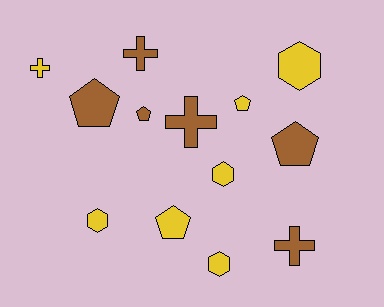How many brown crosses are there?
There are 3 brown crosses.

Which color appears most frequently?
Yellow, with 7 objects.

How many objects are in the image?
There are 13 objects.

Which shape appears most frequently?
Pentagon, with 5 objects.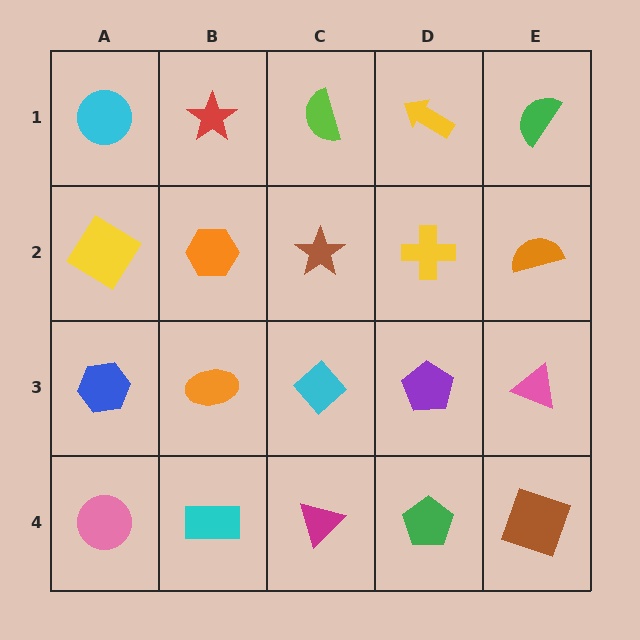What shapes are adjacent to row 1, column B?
An orange hexagon (row 2, column B), a cyan circle (row 1, column A), a lime semicircle (row 1, column C).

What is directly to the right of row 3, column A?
An orange ellipse.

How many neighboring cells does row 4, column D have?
3.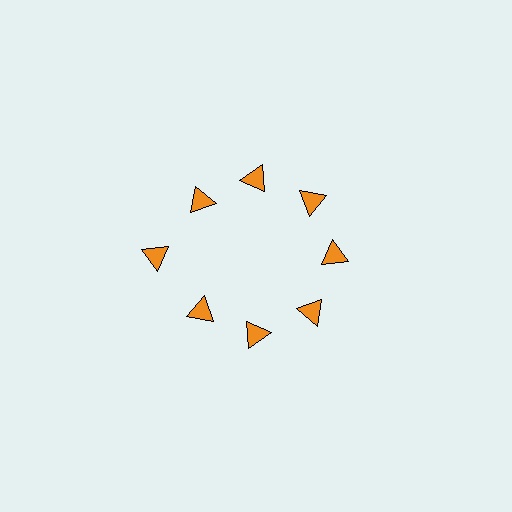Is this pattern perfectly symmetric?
No. The 8 orange triangles are arranged in a ring, but one element near the 9 o'clock position is pushed outward from the center, breaking the 8-fold rotational symmetry.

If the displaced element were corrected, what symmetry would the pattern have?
It would have 8-fold rotational symmetry — the pattern would map onto itself every 45 degrees.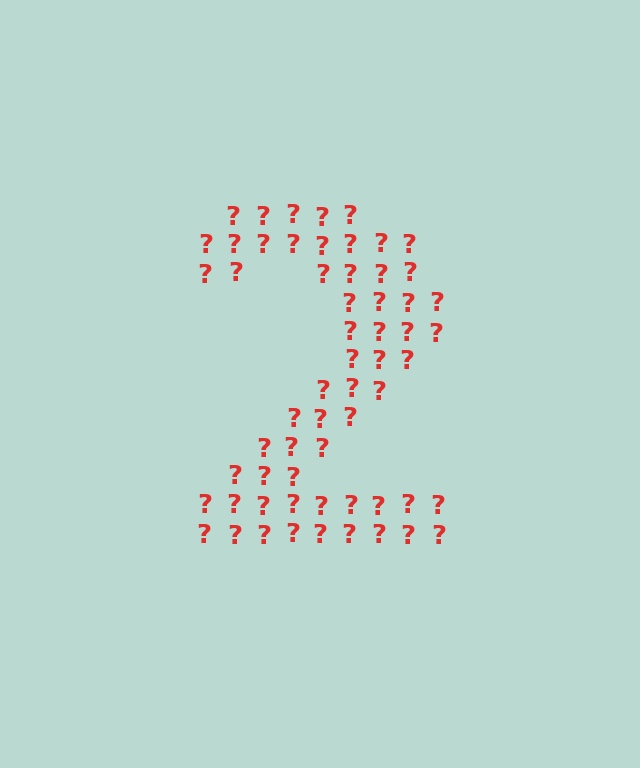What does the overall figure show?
The overall figure shows the digit 2.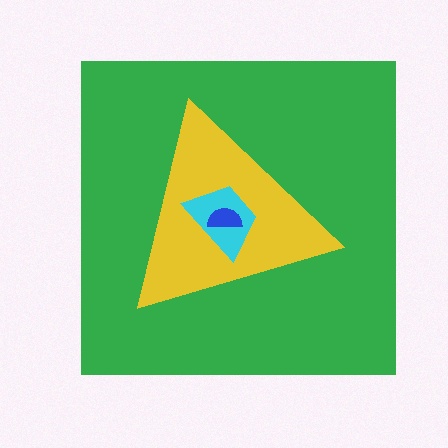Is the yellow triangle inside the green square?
Yes.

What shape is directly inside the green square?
The yellow triangle.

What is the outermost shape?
The green square.